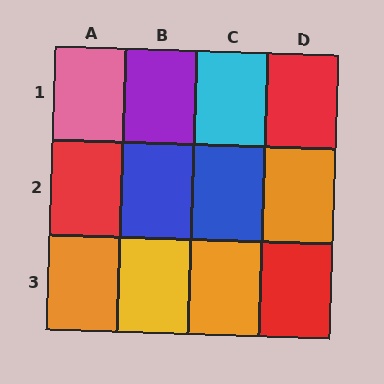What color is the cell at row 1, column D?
Red.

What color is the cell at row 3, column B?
Yellow.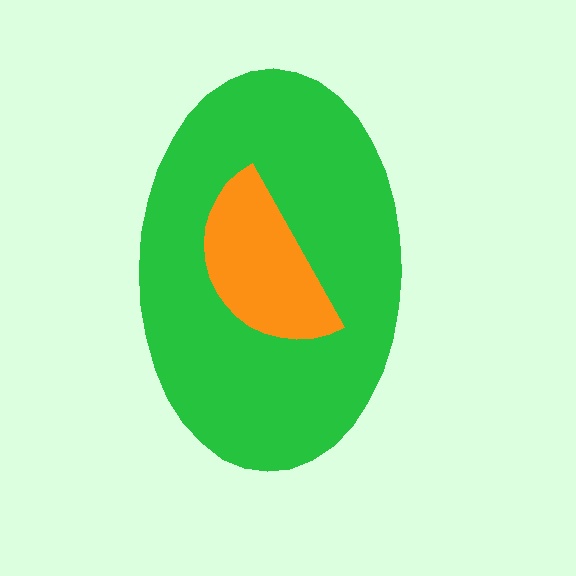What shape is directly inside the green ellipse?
The orange semicircle.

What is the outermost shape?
The green ellipse.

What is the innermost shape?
The orange semicircle.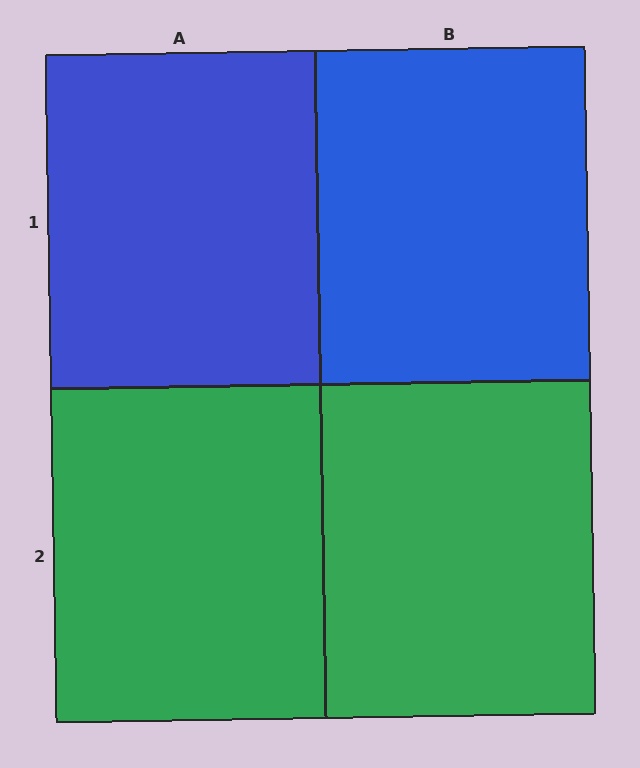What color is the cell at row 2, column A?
Green.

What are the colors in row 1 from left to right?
Blue, blue.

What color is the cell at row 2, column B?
Green.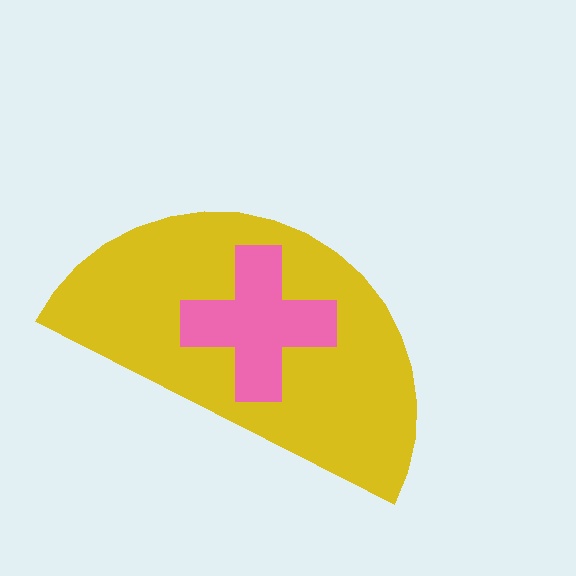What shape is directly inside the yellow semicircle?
The pink cross.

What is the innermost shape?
The pink cross.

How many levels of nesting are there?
2.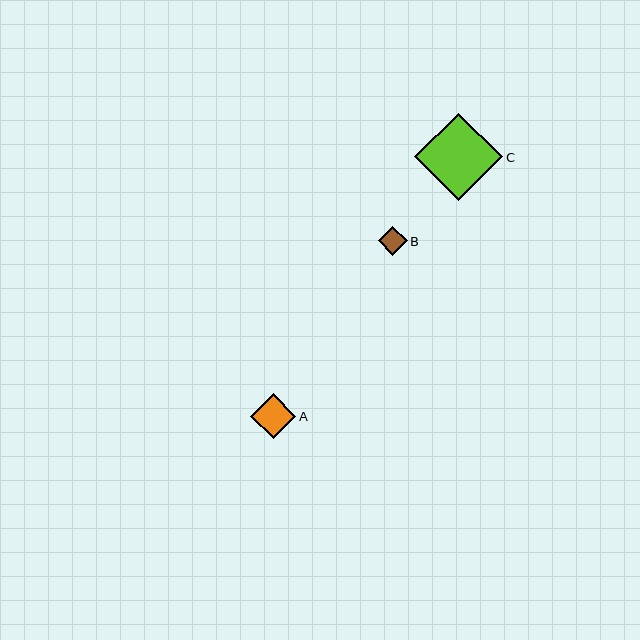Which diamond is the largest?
Diamond C is the largest with a size of approximately 88 pixels.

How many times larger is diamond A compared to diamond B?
Diamond A is approximately 1.6 times the size of diamond B.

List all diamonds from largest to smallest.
From largest to smallest: C, A, B.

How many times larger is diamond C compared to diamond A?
Diamond C is approximately 1.9 times the size of diamond A.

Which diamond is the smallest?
Diamond B is the smallest with a size of approximately 29 pixels.